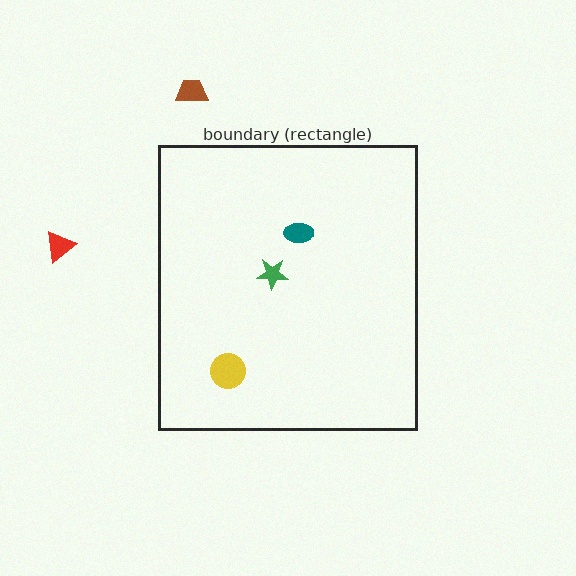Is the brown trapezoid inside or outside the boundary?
Outside.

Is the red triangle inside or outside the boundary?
Outside.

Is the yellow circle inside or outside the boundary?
Inside.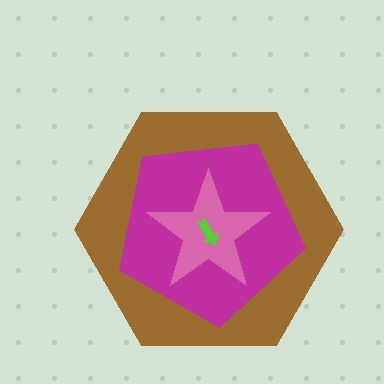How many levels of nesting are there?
4.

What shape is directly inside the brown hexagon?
The magenta pentagon.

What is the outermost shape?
The brown hexagon.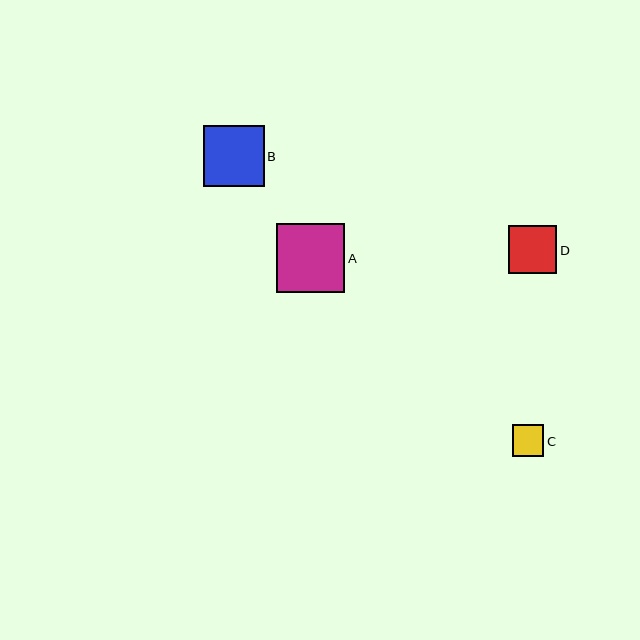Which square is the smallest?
Square C is the smallest with a size of approximately 32 pixels.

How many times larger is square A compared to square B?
Square A is approximately 1.1 times the size of square B.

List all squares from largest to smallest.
From largest to smallest: A, B, D, C.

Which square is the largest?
Square A is the largest with a size of approximately 69 pixels.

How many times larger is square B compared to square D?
Square B is approximately 1.3 times the size of square D.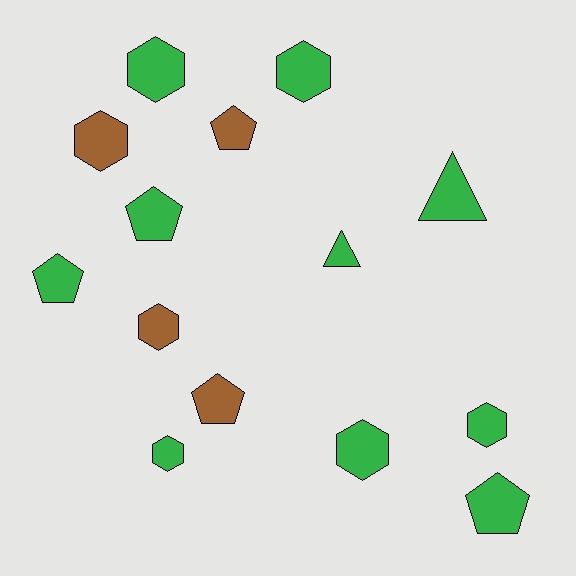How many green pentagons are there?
There are 3 green pentagons.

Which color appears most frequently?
Green, with 10 objects.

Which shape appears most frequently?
Hexagon, with 7 objects.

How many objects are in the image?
There are 14 objects.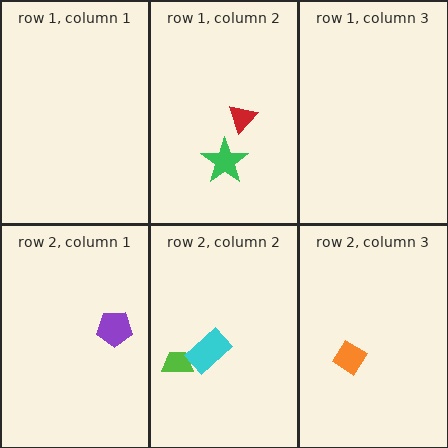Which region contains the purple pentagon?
The row 2, column 1 region.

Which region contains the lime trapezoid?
The row 2, column 2 region.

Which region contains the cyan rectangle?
The row 2, column 2 region.